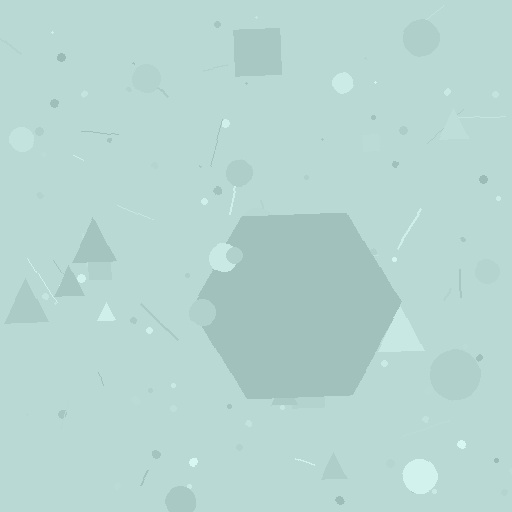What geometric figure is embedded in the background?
A hexagon is embedded in the background.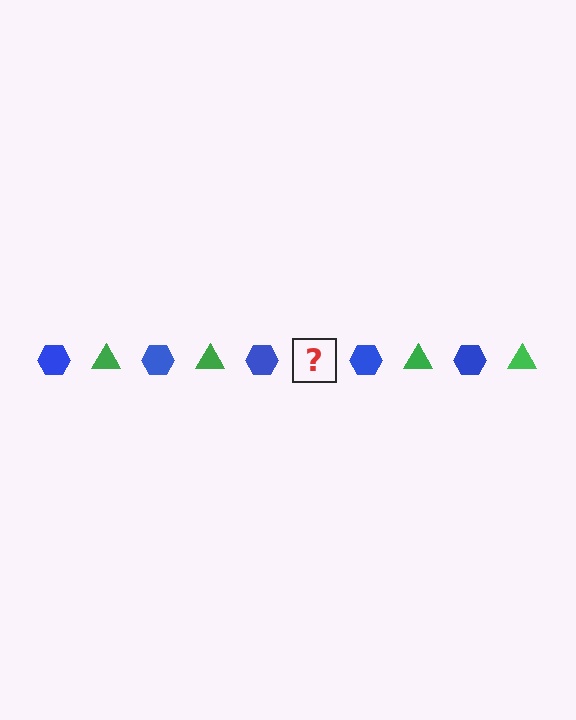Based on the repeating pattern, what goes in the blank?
The blank should be a green triangle.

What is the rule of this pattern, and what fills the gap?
The rule is that the pattern alternates between blue hexagon and green triangle. The gap should be filled with a green triangle.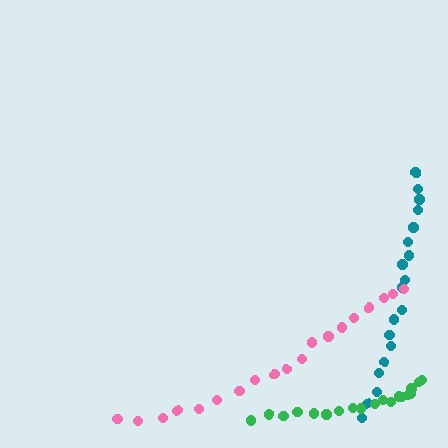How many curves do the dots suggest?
There are 3 distinct paths.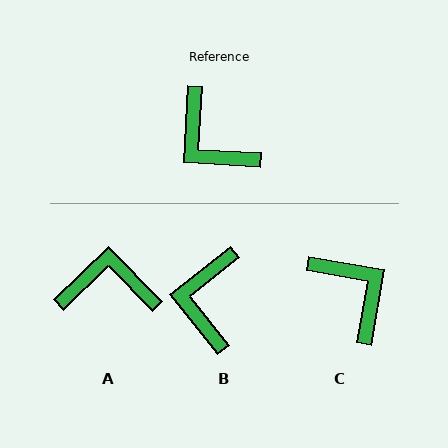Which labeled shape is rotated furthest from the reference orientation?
C, about 174 degrees away.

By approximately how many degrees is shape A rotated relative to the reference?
Approximately 132 degrees clockwise.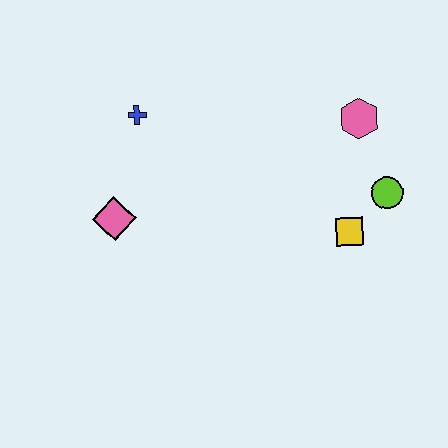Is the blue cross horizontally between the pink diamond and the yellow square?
Yes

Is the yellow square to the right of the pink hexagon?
No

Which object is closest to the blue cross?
The pink diamond is closest to the blue cross.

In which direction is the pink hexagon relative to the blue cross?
The pink hexagon is to the right of the blue cross.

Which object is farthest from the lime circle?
The pink diamond is farthest from the lime circle.